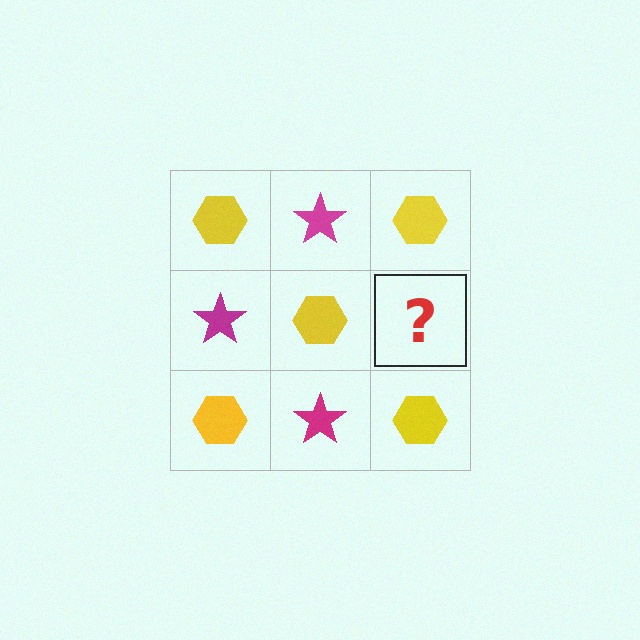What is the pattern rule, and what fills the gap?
The rule is that it alternates yellow hexagon and magenta star in a checkerboard pattern. The gap should be filled with a magenta star.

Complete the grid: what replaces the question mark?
The question mark should be replaced with a magenta star.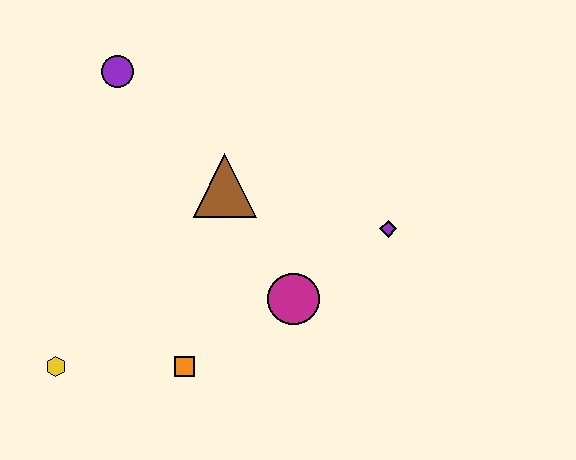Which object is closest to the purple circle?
The brown triangle is closest to the purple circle.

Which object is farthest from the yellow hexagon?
The purple diamond is farthest from the yellow hexagon.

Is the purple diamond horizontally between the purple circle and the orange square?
No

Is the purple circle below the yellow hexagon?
No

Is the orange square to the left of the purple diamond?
Yes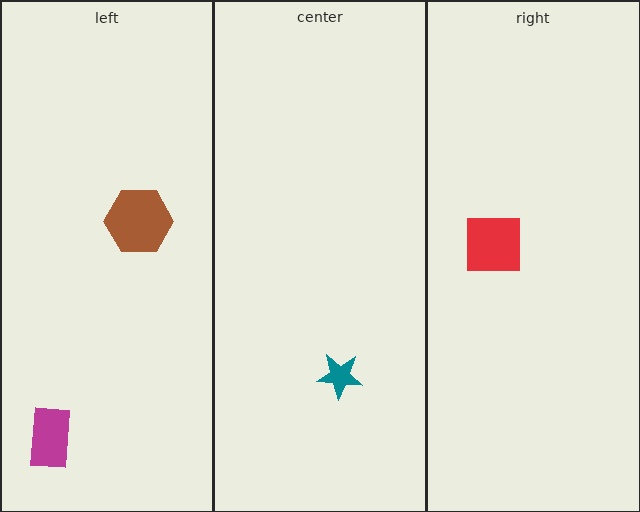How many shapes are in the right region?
1.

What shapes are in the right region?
The red square.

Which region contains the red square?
The right region.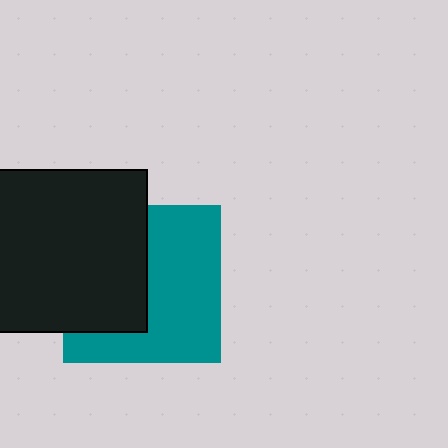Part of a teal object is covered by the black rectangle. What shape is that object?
It is a square.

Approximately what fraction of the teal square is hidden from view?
Roughly 43% of the teal square is hidden behind the black rectangle.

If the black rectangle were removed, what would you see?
You would see the complete teal square.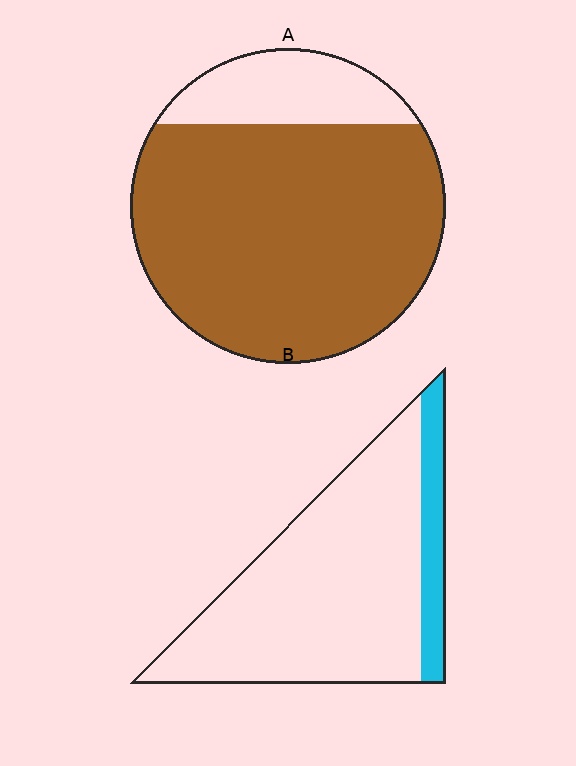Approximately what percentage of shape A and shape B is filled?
A is approximately 80% and B is approximately 15%.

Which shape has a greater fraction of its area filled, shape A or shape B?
Shape A.